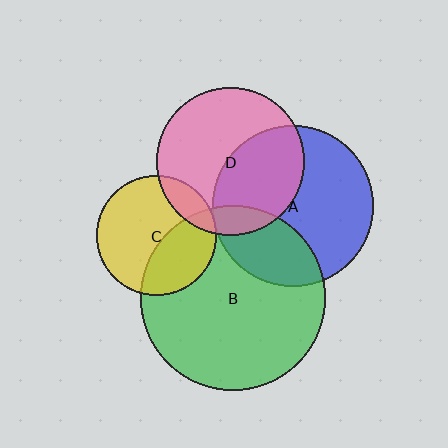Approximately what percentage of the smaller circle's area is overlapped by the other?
Approximately 15%.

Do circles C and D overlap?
Yes.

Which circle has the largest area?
Circle B (green).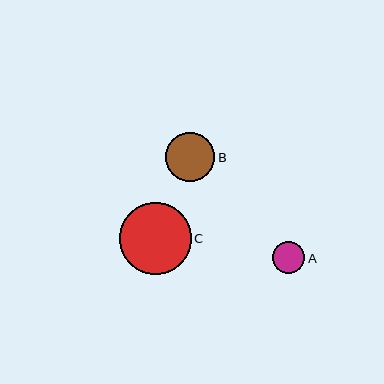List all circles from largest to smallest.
From largest to smallest: C, B, A.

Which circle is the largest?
Circle C is the largest with a size of approximately 72 pixels.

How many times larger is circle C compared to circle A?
Circle C is approximately 2.2 times the size of circle A.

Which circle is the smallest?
Circle A is the smallest with a size of approximately 33 pixels.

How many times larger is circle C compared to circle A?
Circle C is approximately 2.2 times the size of circle A.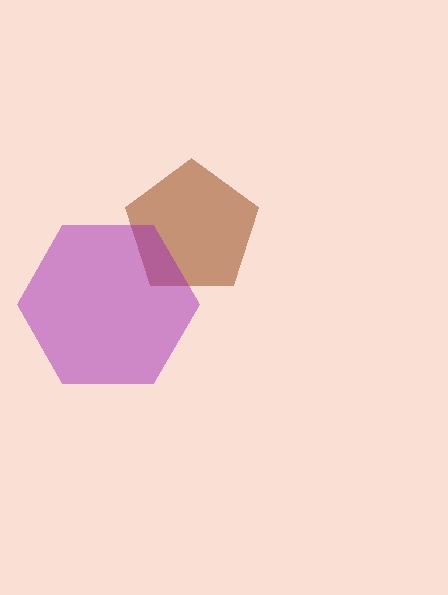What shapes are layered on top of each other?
The layered shapes are: a brown pentagon, a purple hexagon.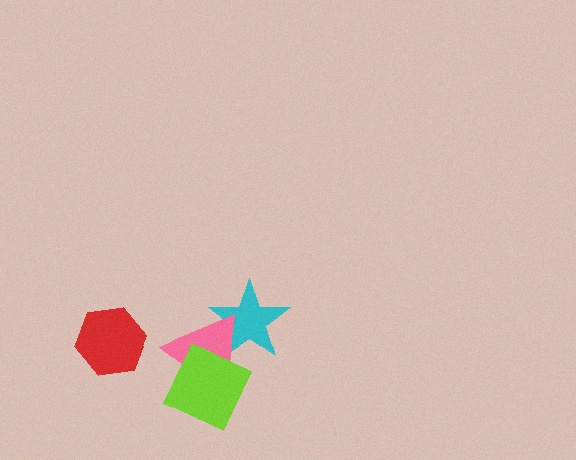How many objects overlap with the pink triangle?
2 objects overlap with the pink triangle.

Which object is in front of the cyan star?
The pink triangle is in front of the cyan star.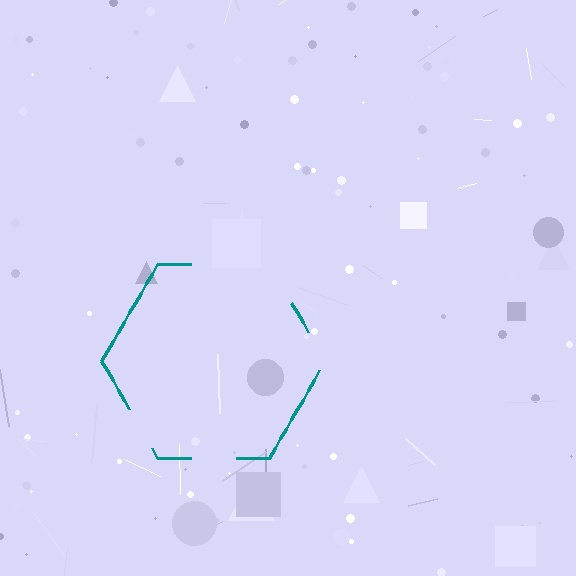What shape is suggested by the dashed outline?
The dashed outline suggests a hexagon.